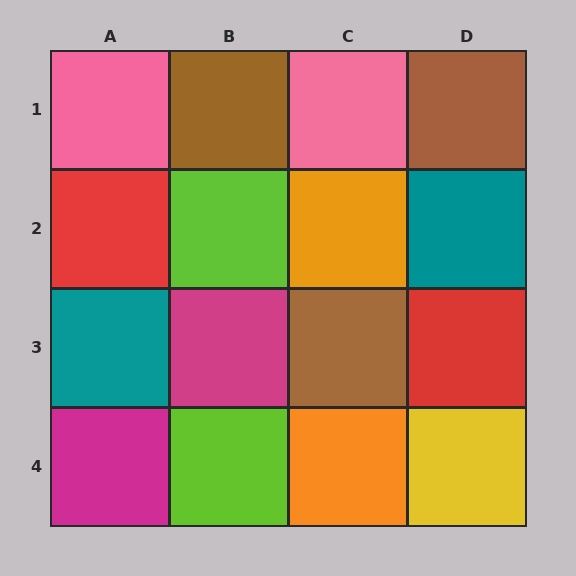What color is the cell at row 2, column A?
Red.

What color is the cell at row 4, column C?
Orange.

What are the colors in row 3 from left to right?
Teal, magenta, brown, red.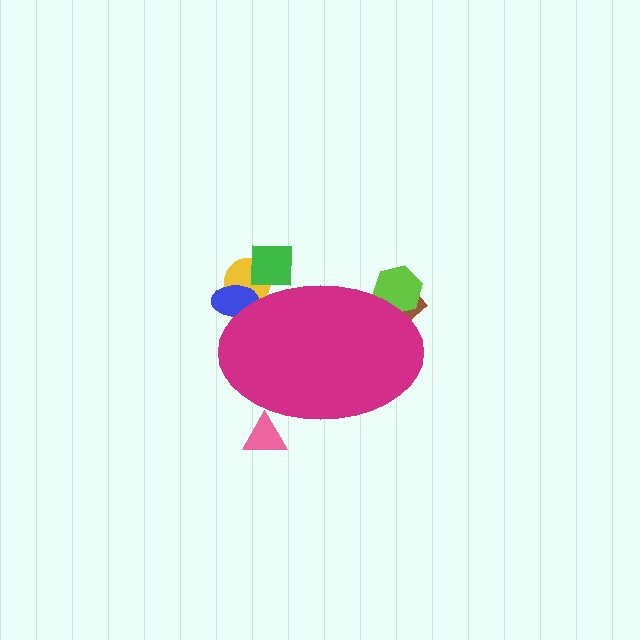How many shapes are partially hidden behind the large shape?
6 shapes are partially hidden.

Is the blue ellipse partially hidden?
Yes, the blue ellipse is partially hidden behind the magenta ellipse.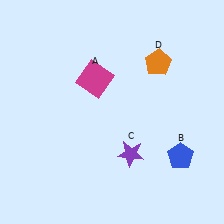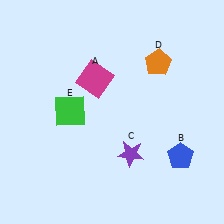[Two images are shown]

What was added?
A green square (E) was added in Image 2.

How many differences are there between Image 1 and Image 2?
There is 1 difference between the two images.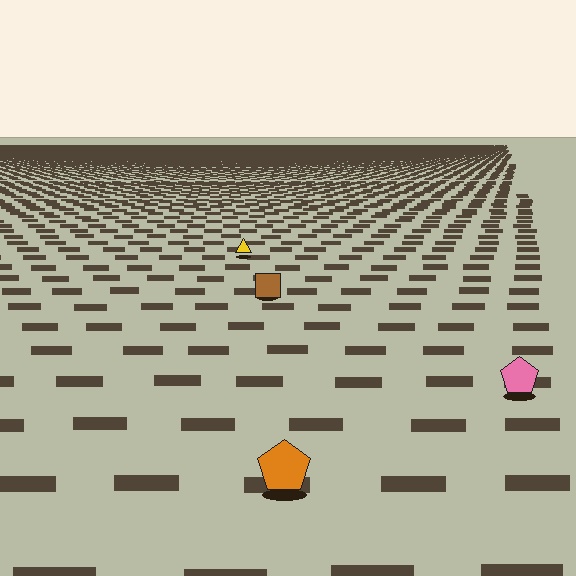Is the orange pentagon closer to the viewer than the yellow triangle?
Yes. The orange pentagon is closer — you can tell from the texture gradient: the ground texture is coarser near it.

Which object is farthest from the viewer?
The yellow triangle is farthest from the viewer. It appears smaller and the ground texture around it is denser.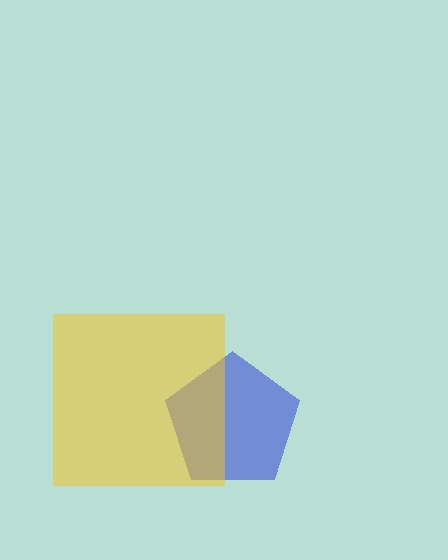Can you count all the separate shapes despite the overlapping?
Yes, there are 2 separate shapes.